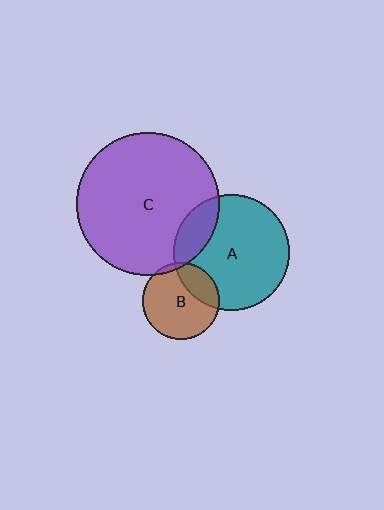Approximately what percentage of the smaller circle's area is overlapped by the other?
Approximately 25%.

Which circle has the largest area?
Circle C (purple).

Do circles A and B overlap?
Yes.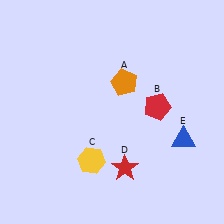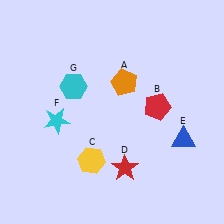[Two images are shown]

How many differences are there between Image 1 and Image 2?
There are 2 differences between the two images.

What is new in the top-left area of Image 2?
A cyan hexagon (G) was added in the top-left area of Image 2.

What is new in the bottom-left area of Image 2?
A cyan star (F) was added in the bottom-left area of Image 2.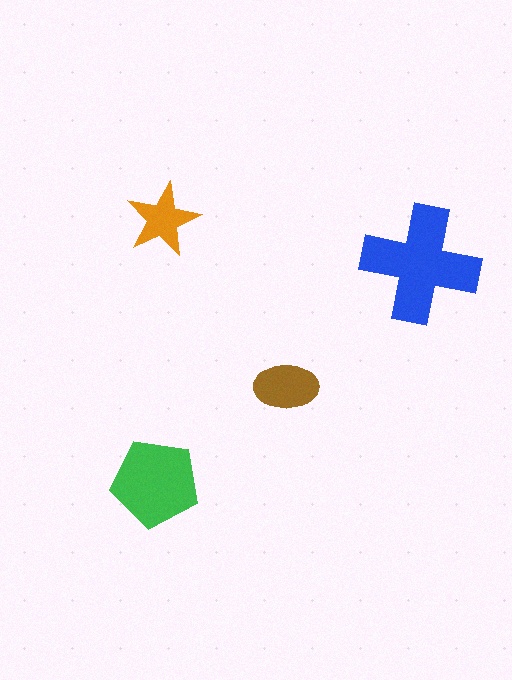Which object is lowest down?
The green pentagon is bottommost.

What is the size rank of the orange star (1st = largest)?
4th.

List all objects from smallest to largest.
The orange star, the brown ellipse, the green pentagon, the blue cross.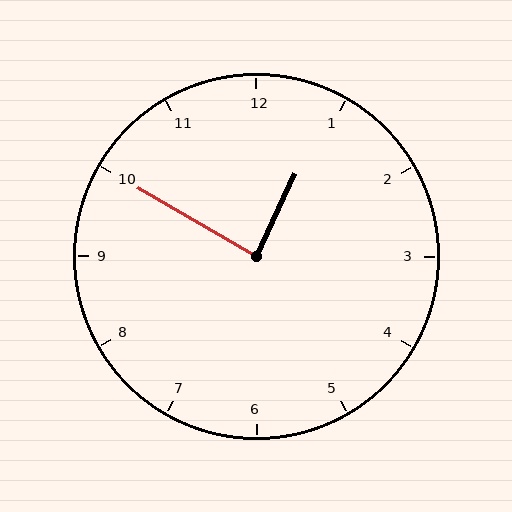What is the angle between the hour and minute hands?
Approximately 85 degrees.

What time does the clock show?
12:50.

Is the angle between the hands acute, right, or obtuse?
It is right.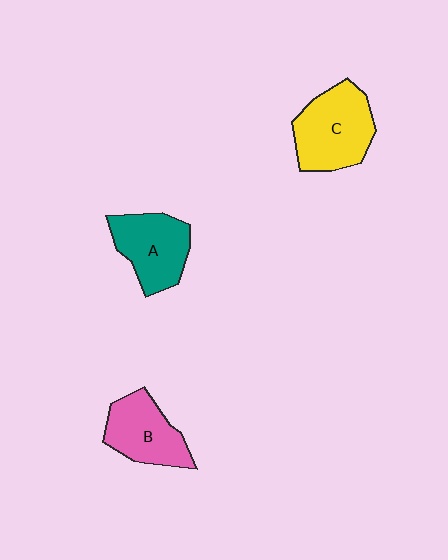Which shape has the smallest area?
Shape B (pink).